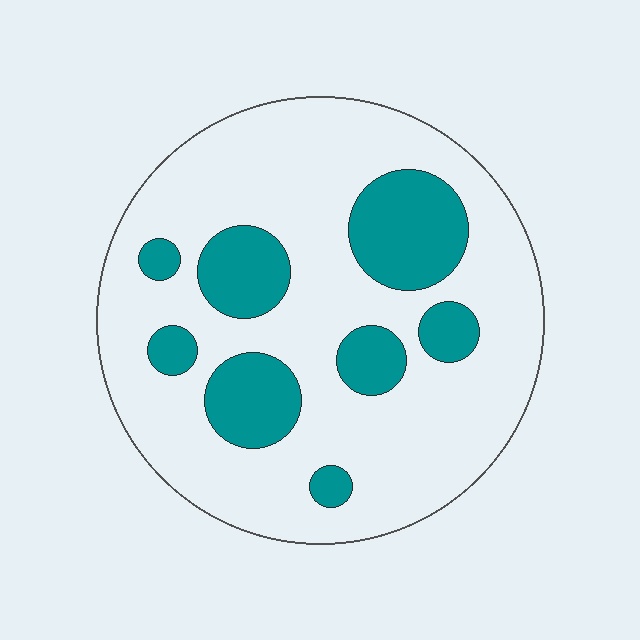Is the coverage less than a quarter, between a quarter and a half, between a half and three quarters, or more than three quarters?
Less than a quarter.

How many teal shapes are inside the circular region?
8.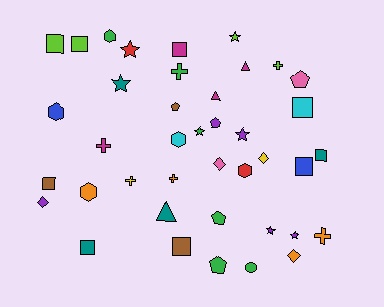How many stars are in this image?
There are 7 stars.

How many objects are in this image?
There are 40 objects.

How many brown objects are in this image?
There are 3 brown objects.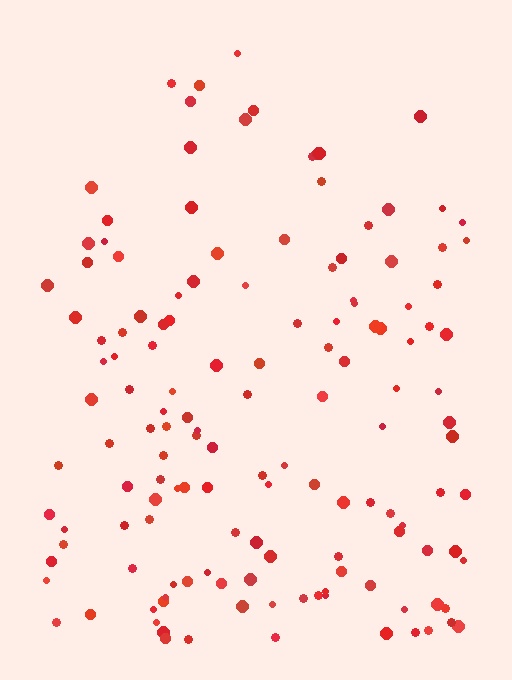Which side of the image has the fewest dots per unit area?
The top.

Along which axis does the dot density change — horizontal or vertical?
Vertical.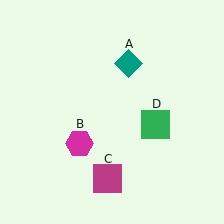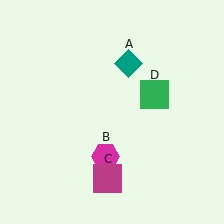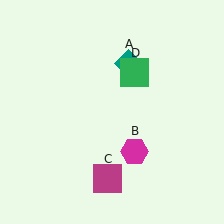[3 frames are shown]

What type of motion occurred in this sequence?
The magenta hexagon (object B), green square (object D) rotated counterclockwise around the center of the scene.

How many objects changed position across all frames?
2 objects changed position: magenta hexagon (object B), green square (object D).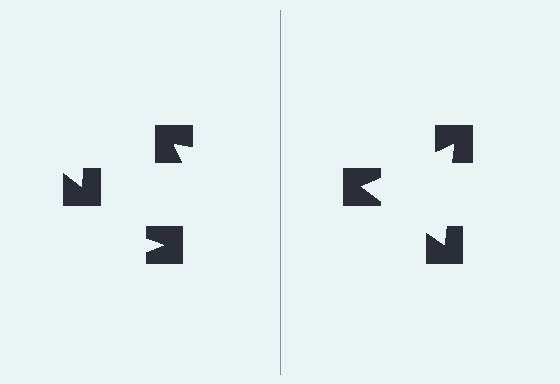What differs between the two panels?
The notched squares are positioned identically on both sides; only the wedge orientations differ. On the right they align to a triangle; on the left they are misaligned.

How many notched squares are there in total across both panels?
6 — 3 on each side.